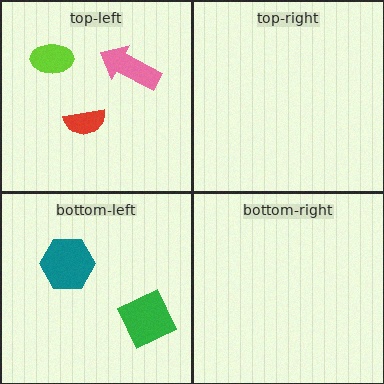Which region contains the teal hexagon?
The bottom-left region.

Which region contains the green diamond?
The bottom-left region.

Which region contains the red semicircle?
The top-left region.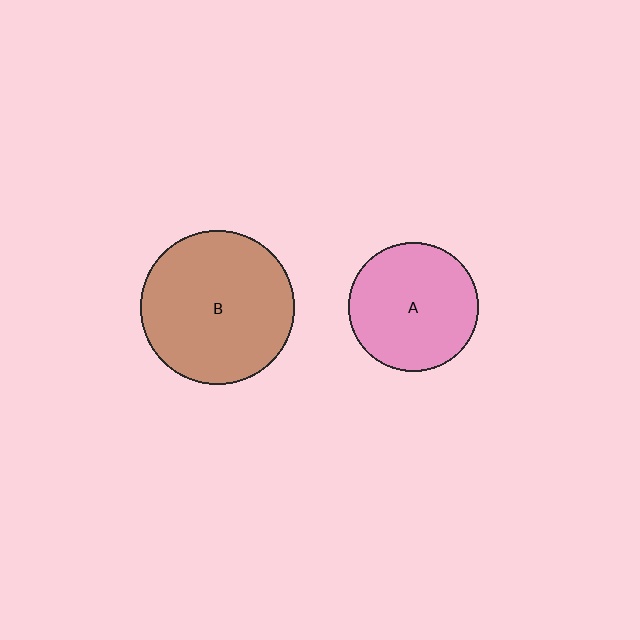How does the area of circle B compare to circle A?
Approximately 1.4 times.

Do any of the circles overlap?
No, none of the circles overlap.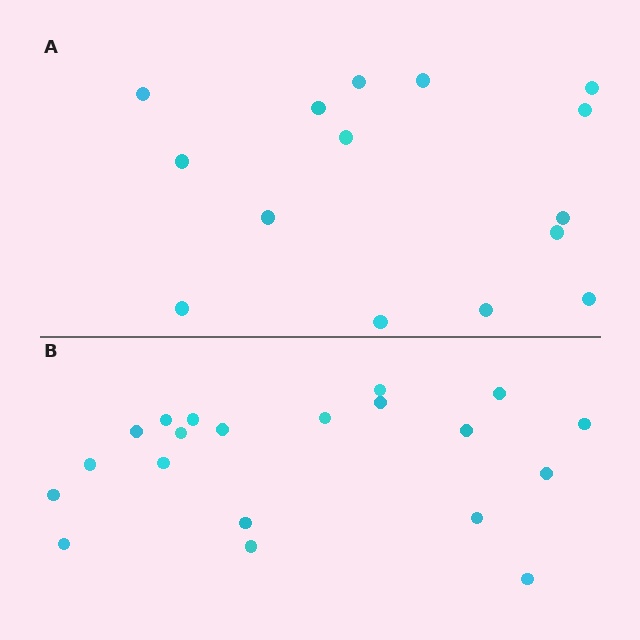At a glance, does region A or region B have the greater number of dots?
Region B (the bottom region) has more dots.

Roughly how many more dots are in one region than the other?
Region B has about 5 more dots than region A.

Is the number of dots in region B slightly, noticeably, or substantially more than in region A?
Region B has noticeably more, but not dramatically so. The ratio is roughly 1.3 to 1.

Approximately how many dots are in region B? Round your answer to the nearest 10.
About 20 dots.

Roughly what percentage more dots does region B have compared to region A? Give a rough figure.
About 35% more.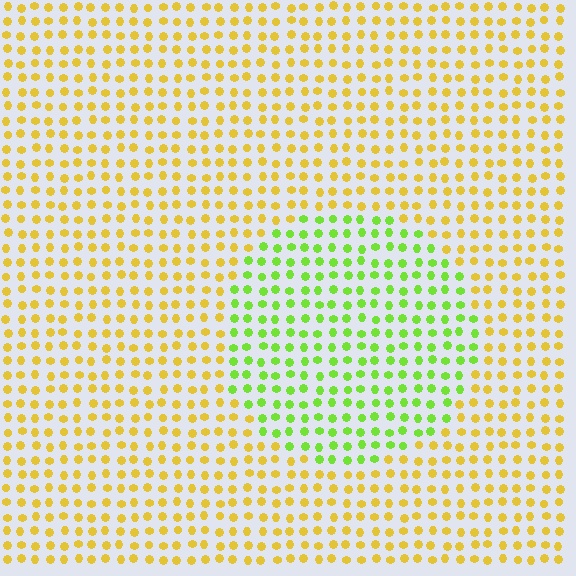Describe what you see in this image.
The image is filled with small yellow elements in a uniform arrangement. A circle-shaped region is visible where the elements are tinted to a slightly different hue, forming a subtle color boundary.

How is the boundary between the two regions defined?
The boundary is defined purely by a slight shift in hue (about 50 degrees). Spacing, size, and orientation are identical on both sides.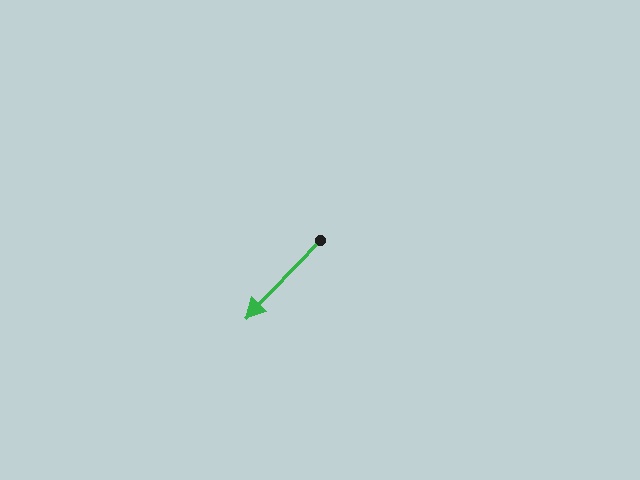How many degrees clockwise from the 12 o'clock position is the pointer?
Approximately 223 degrees.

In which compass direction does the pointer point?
Southwest.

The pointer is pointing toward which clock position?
Roughly 7 o'clock.